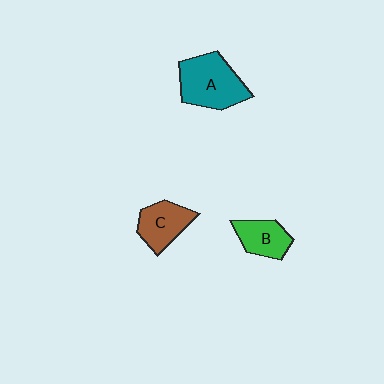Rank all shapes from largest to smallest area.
From largest to smallest: A (teal), C (brown), B (green).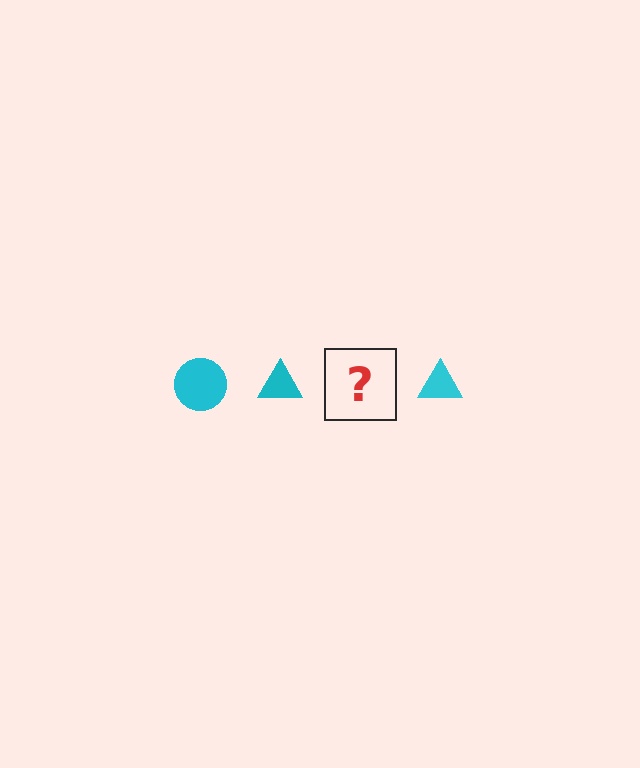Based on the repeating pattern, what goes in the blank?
The blank should be a cyan circle.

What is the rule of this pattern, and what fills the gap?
The rule is that the pattern cycles through circle, triangle shapes in cyan. The gap should be filled with a cyan circle.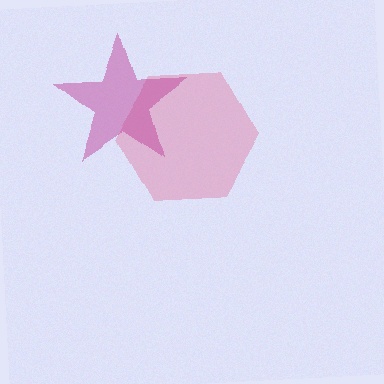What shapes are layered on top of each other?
The layered shapes are: a pink hexagon, a magenta star.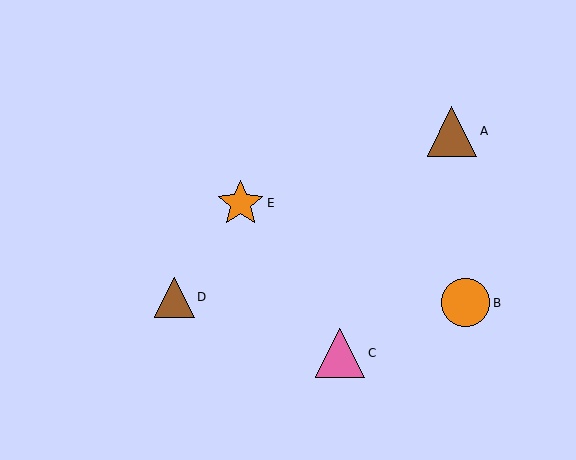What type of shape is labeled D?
Shape D is a brown triangle.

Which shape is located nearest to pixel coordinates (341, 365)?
The pink triangle (labeled C) at (340, 353) is nearest to that location.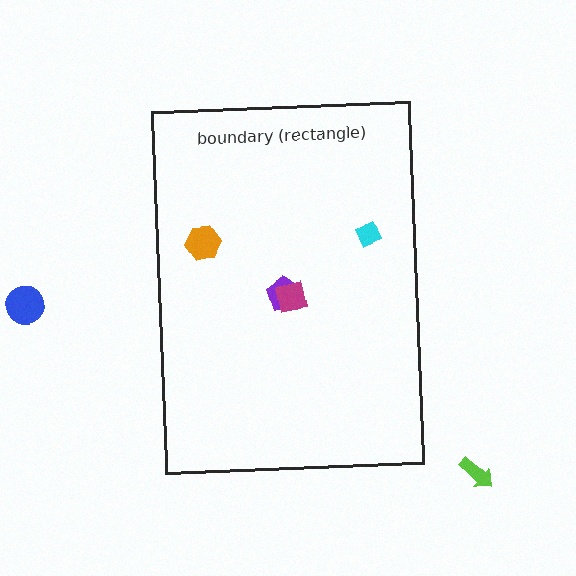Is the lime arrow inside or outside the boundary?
Outside.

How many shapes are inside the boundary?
4 inside, 2 outside.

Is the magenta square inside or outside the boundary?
Inside.